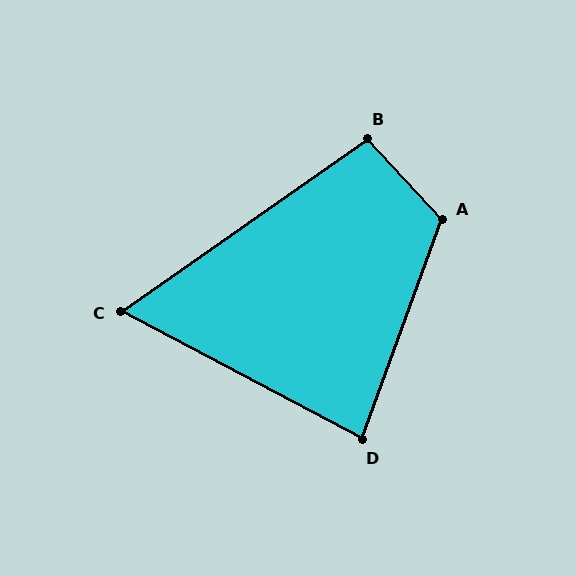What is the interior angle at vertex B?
Approximately 98 degrees (obtuse).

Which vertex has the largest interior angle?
A, at approximately 117 degrees.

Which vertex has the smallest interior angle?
C, at approximately 63 degrees.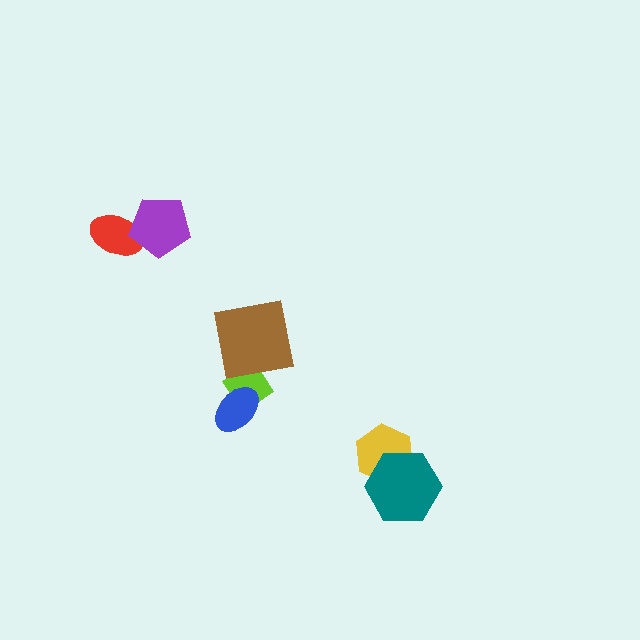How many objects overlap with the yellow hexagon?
1 object overlaps with the yellow hexagon.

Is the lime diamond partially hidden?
Yes, it is partially covered by another shape.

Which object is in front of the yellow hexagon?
The teal hexagon is in front of the yellow hexagon.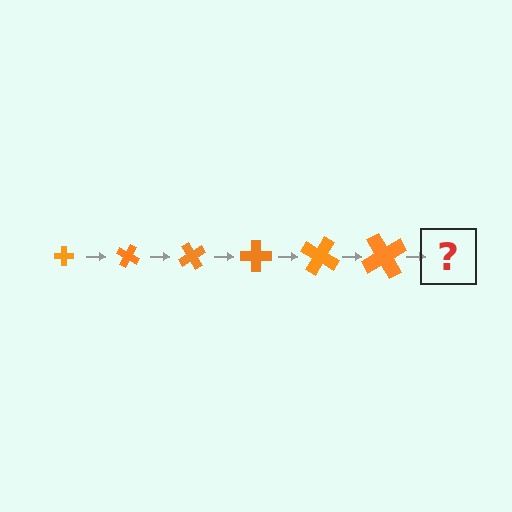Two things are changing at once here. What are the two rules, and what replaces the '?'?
The two rules are that the cross grows larger each step and it rotates 30 degrees each step. The '?' should be a cross, larger than the previous one and rotated 180 degrees from the start.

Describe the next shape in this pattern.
It should be a cross, larger than the previous one and rotated 180 degrees from the start.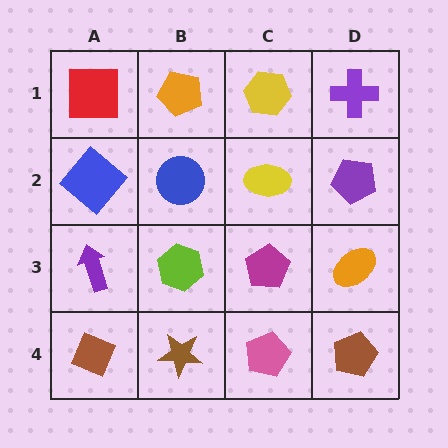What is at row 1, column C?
A yellow hexagon.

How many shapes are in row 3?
4 shapes.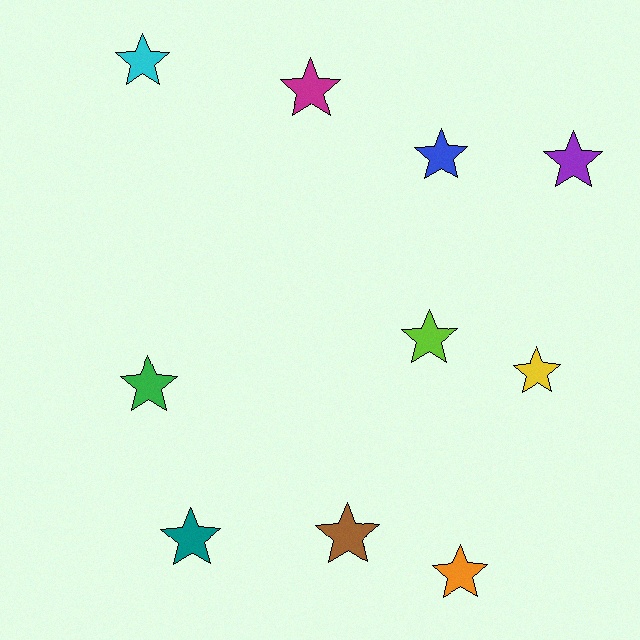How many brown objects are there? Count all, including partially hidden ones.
There is 1 brown object.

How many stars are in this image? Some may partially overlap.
There are 10 stars.